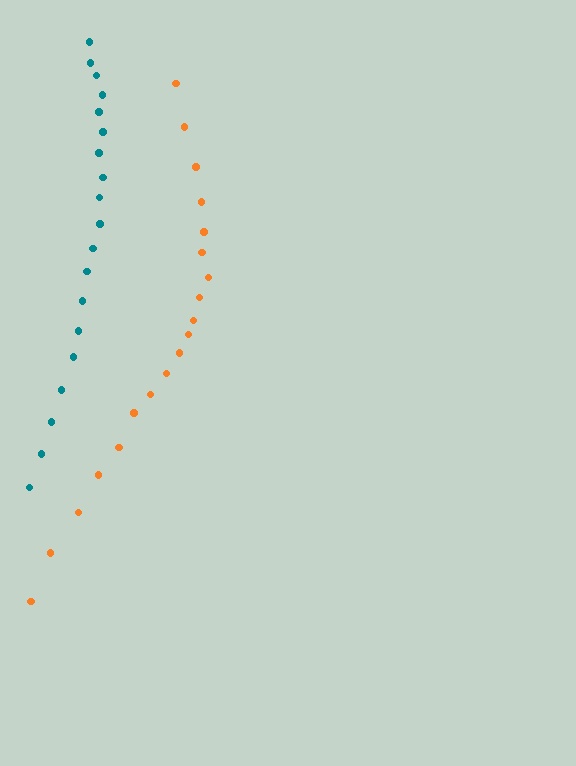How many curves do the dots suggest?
There are 2 distinct paths.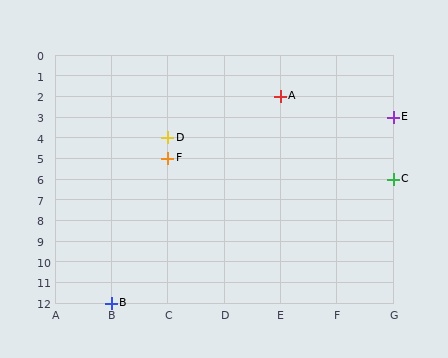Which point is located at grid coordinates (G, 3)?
Point E is at (G, 3).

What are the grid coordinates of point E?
Point E is at grid coordinates (G, 3).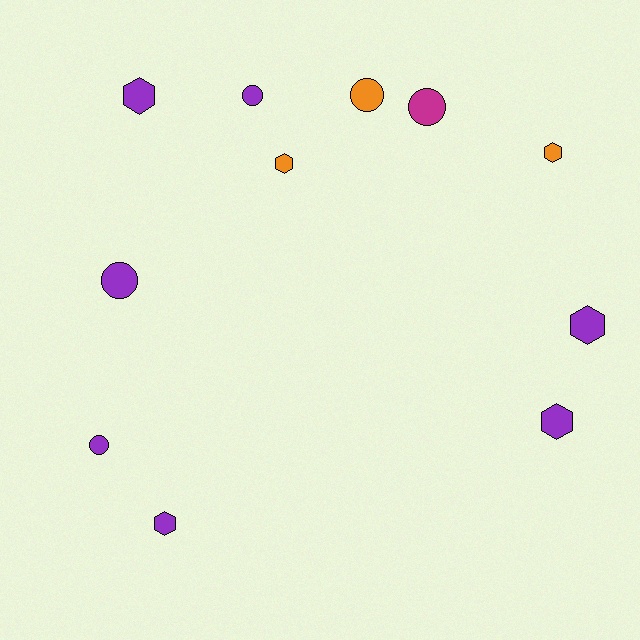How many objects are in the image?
There are 11 objects.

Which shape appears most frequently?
Hexagon, with 6 objects.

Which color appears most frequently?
Purple, with 7 objects.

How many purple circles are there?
There are 3 purple circles.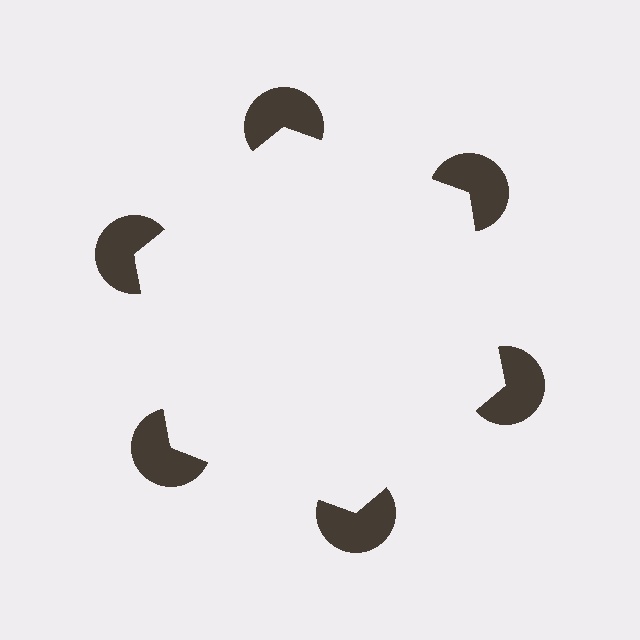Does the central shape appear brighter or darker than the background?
It typically appears slightly brighter than the background, even though no actual brightness change is drawn.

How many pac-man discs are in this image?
There are 6 — one at each vertex of the illusory hexagon.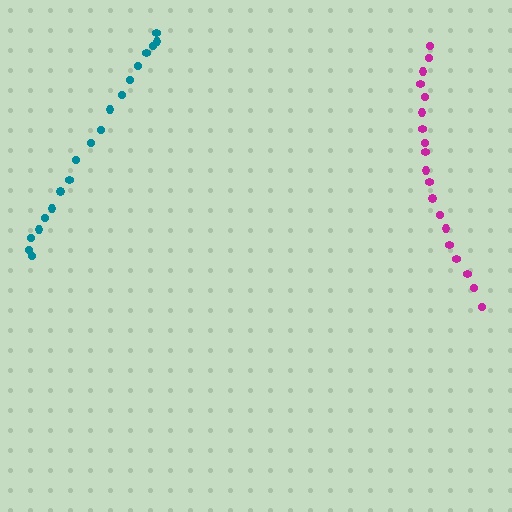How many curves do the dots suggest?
There are 2 distinct paths.